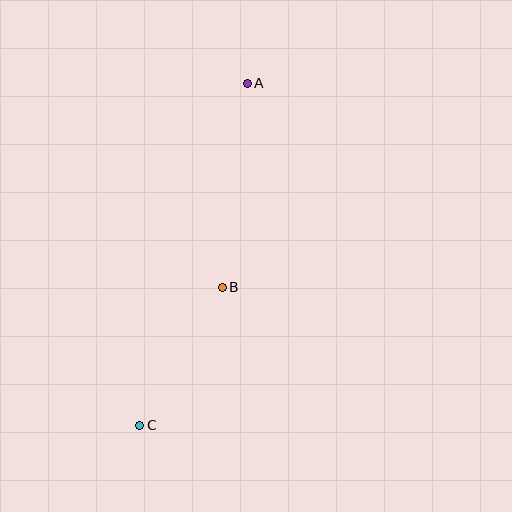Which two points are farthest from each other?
Points A and C are farthest from each other.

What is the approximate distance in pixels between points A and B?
The distance between A and B is approximately 206 pixels.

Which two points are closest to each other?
Points B and C are closest to each other.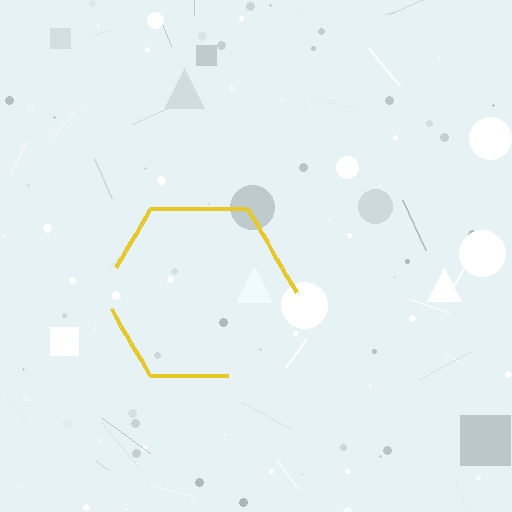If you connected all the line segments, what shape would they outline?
They would outline a hexagon.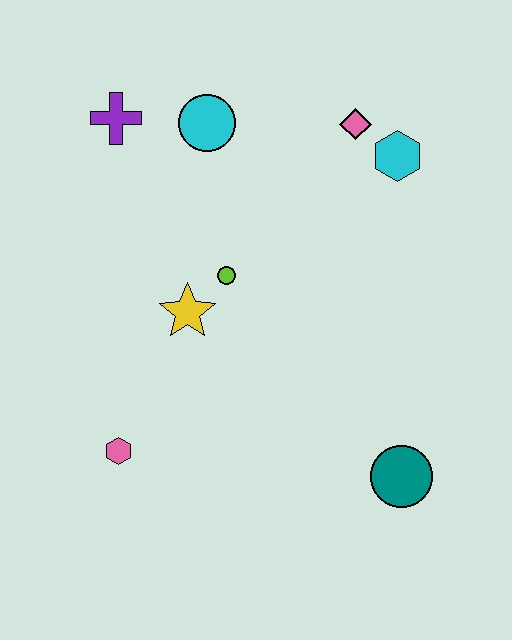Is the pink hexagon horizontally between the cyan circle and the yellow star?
No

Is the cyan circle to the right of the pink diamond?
No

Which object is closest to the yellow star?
The lime circle is closest to the yellow star.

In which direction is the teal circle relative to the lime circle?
The teal circle is below the lime circle.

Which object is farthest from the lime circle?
The teal circle is farthest from the lime circle.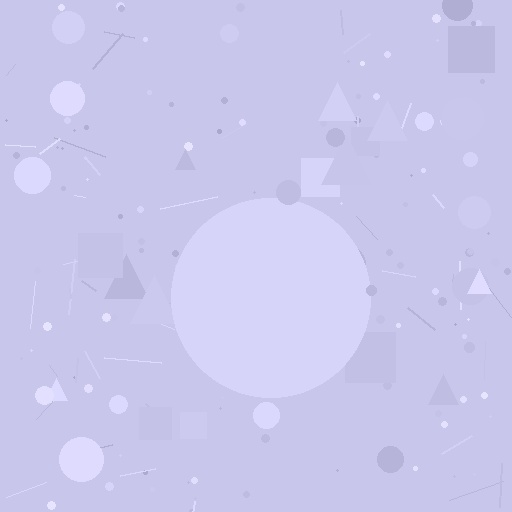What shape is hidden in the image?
A circle is hidden in the image.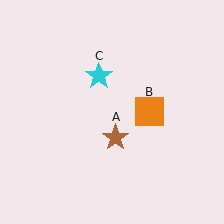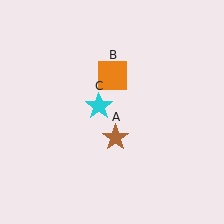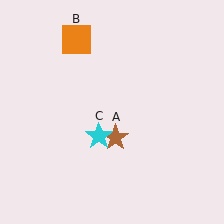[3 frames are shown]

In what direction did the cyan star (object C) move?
The cyan star (object C) moved down.